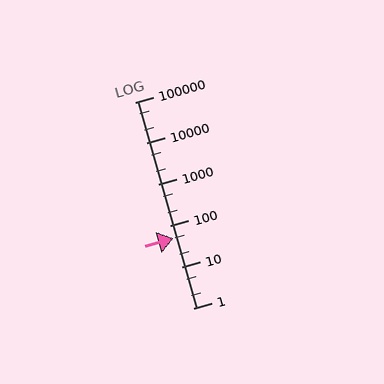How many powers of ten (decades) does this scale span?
The scale spans 5 decades, from 1 to 100000.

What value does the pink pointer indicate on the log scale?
The pointer indicates approximately 49.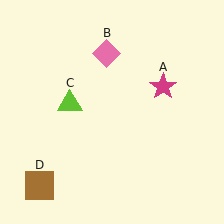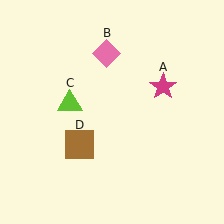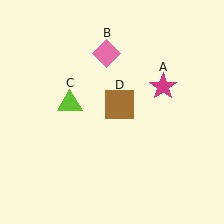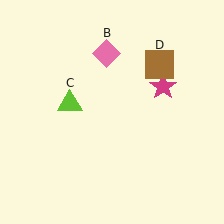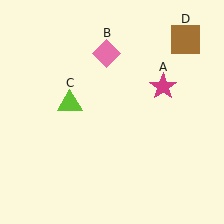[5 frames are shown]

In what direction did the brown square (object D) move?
The brown square (object D) moved up and to the right.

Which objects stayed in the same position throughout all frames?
Magenta star (object A) and pink diamond (object B) and lime triangle (object C) remained stationary.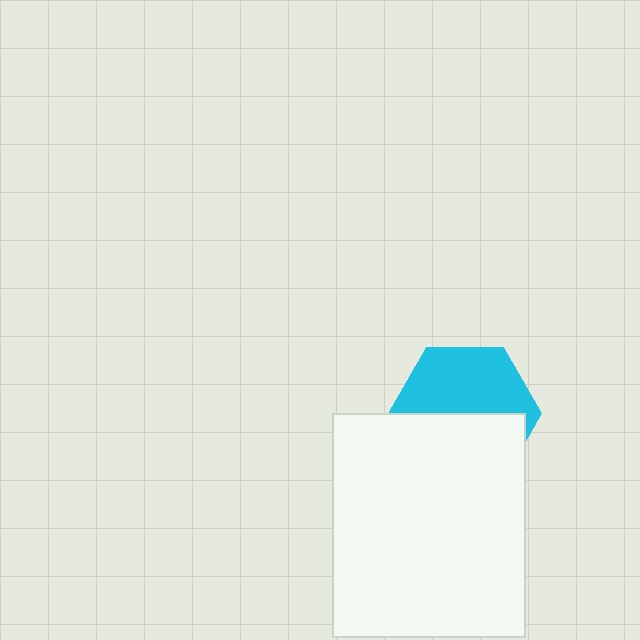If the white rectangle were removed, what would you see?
You would see the complete cyan hexagon.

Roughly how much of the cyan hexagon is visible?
About half of it is visible (roughly 51%).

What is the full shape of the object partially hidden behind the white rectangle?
The partially hidden object is a cyan hexagon.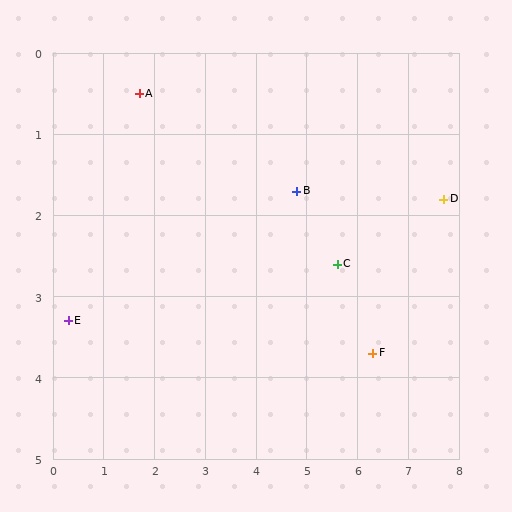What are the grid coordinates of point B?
Point B is at approximately (4.8, 1.7).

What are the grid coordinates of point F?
Point F is at approximately (6.3, 3.7).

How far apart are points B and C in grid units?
Points B and C are about 1.2 grid units apart.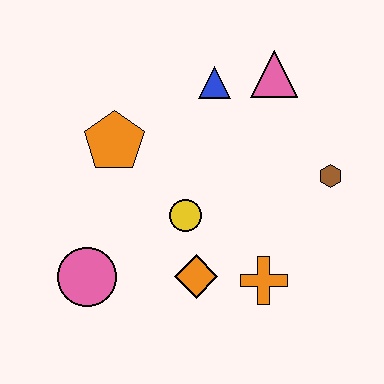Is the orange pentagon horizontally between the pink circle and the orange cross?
Yes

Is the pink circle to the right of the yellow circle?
No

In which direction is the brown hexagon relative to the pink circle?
The brown hexagon is to the right of the pink circle.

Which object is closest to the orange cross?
The orange diamond is closest to the orange cross.